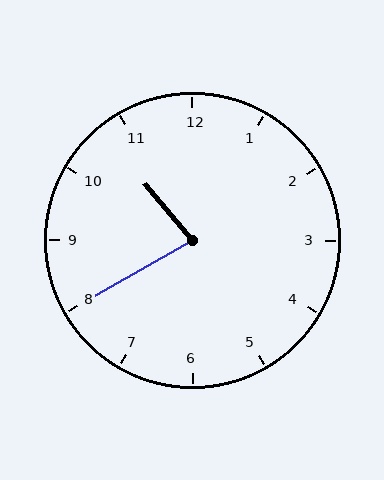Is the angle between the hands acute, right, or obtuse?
It is acute.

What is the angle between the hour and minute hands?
Approximately 80 degrees.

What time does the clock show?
10:40.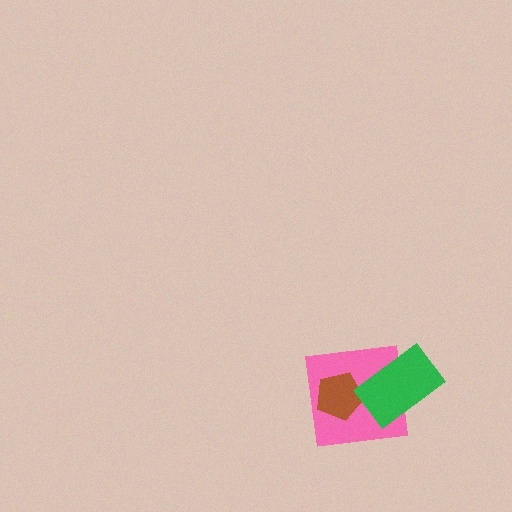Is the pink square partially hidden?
Yes, it is partially covered by another shape.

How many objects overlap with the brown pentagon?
1 object overlaps with the brown pentagon.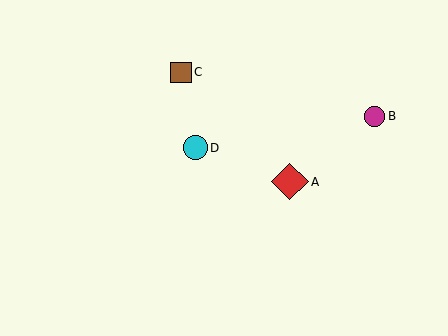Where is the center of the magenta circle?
The center of the magenta circle is at (374, 116).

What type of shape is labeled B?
Shape B is a magenta circle.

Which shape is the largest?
The red diamond (labeled A) is the largest.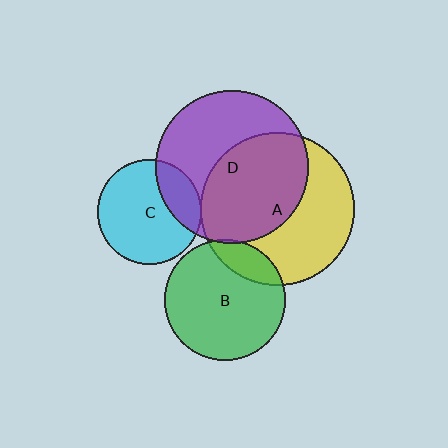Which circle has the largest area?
Circle A (yellow).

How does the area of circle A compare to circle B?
Approximately 1.6 times.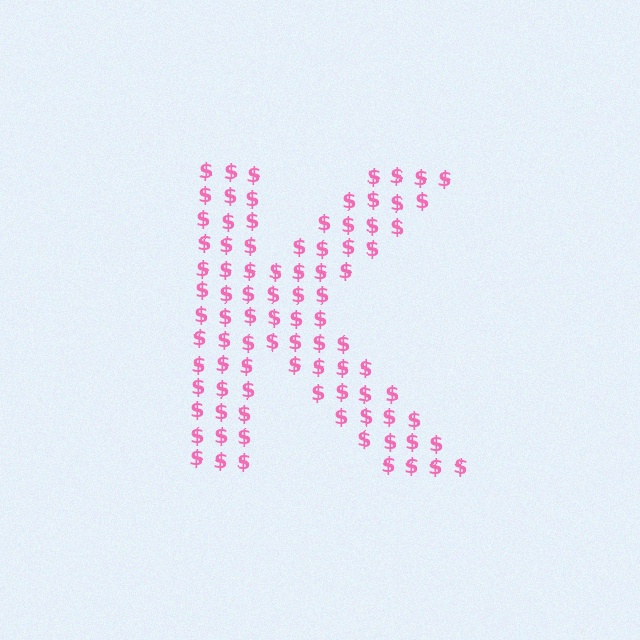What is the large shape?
The large shape is the letter K.